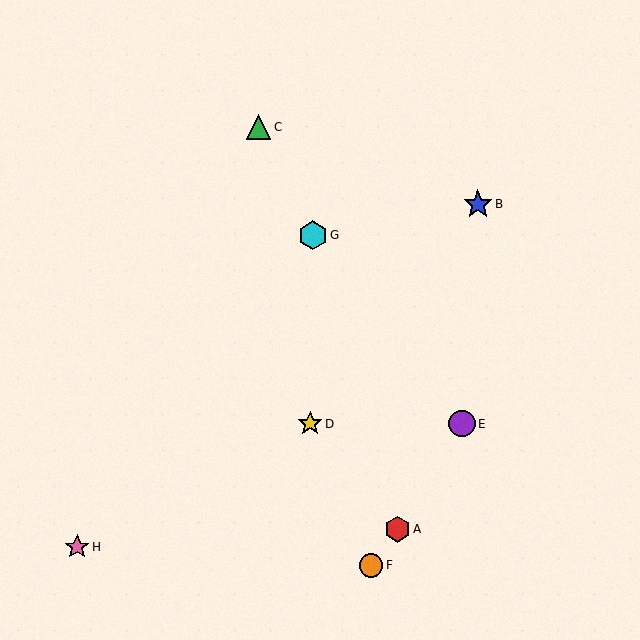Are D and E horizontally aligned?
Yes, both are at y≈424.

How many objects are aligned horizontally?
2 objects (D, E) are aligned horizontally.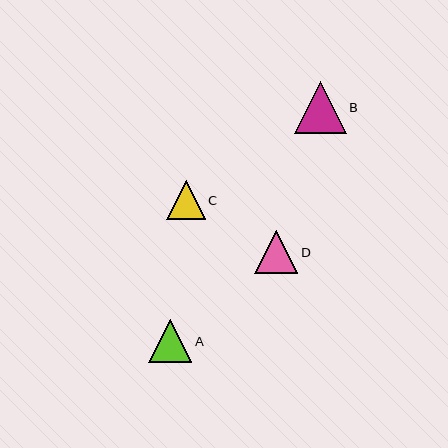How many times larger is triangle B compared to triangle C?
Triangle B is approximately 1.3 times the size of triangle C.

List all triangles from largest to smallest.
From largest to smallest: B, D, A, C.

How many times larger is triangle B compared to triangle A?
Triangle B is approximately 1.2 times the size of triangle A.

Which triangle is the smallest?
Triangle C is the smallest with a size of approximately 39 pixels.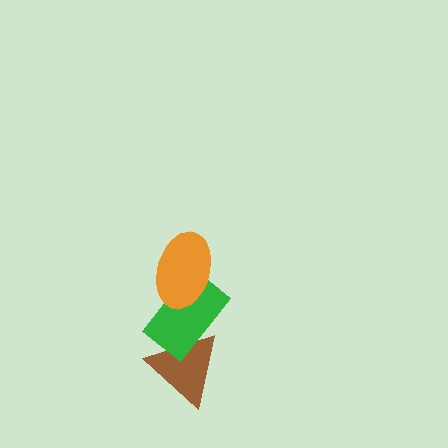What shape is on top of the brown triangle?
The green rectangle is on top of the brown triangle.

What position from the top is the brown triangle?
The brown triangle is 3rd from the top.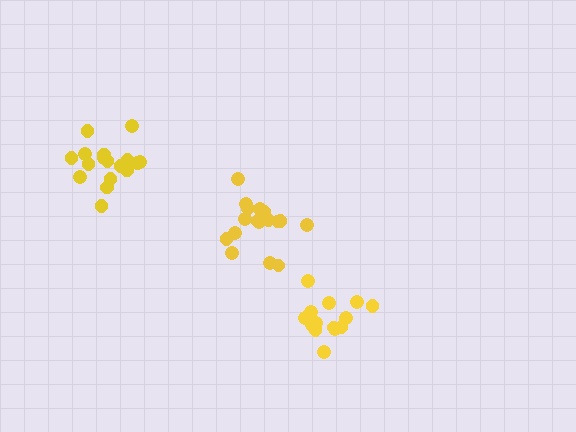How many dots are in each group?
Group 1: 16 dots, Group 2: 18 dots, Group 3: 18 dots (52 total).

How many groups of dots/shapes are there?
There are 3 groups.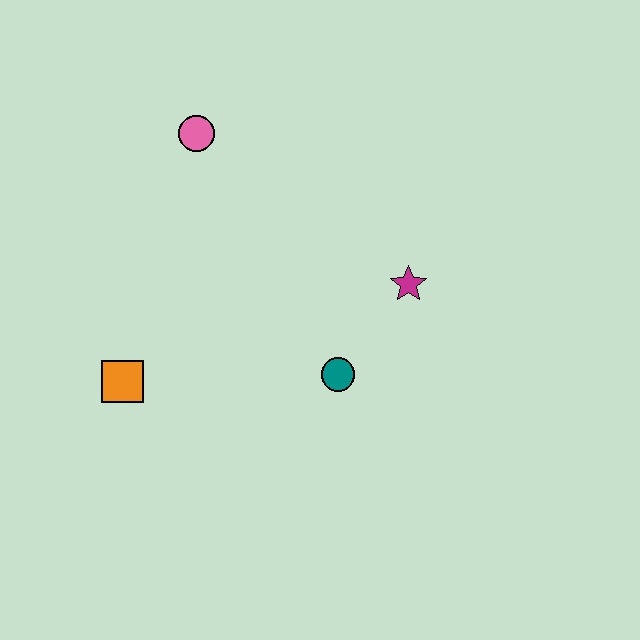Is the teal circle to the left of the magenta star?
Yes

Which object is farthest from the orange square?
The magenta star is farthest from the orange square.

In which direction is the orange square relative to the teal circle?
The orange square is to the left of the teal circle.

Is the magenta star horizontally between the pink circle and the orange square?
No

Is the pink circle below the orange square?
No